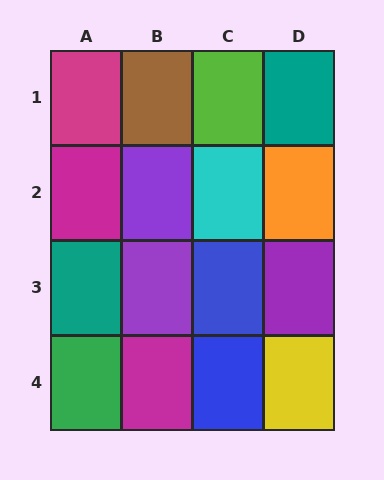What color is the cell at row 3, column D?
Purple.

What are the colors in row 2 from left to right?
Magenta, purple, cyan, orange.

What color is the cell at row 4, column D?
Yellow.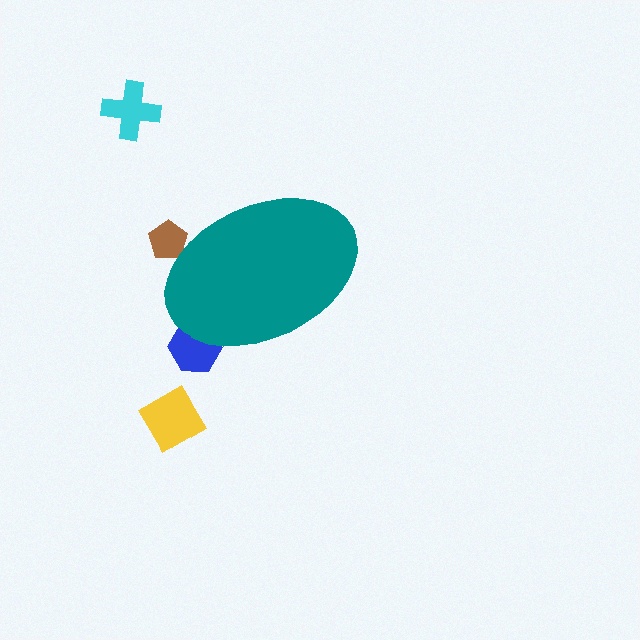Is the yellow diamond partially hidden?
No, the yellow diamond is fully visible.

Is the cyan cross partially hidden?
No, the cyan cross is fully visible.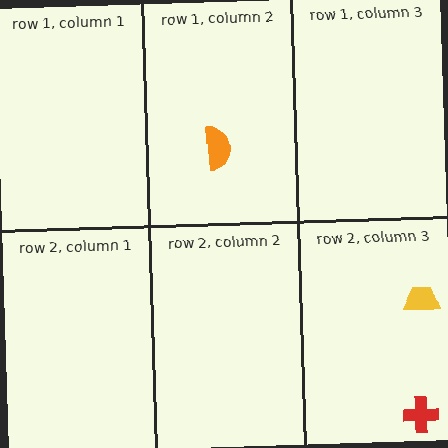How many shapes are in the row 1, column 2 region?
1.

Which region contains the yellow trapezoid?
The row 2, column 3 region.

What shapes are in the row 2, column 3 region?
The yellow trapezoid, the red cross.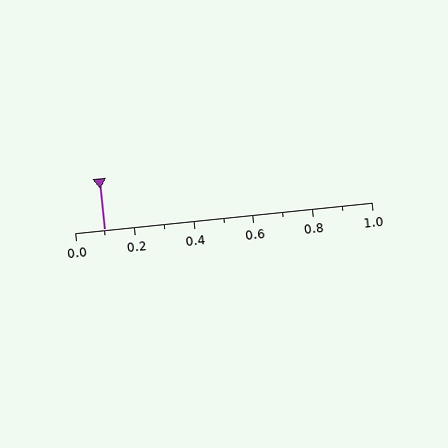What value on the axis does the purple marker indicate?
The marker indicates approximately 0.1.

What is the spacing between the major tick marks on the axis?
The major ticks are spaced 0.2 apart.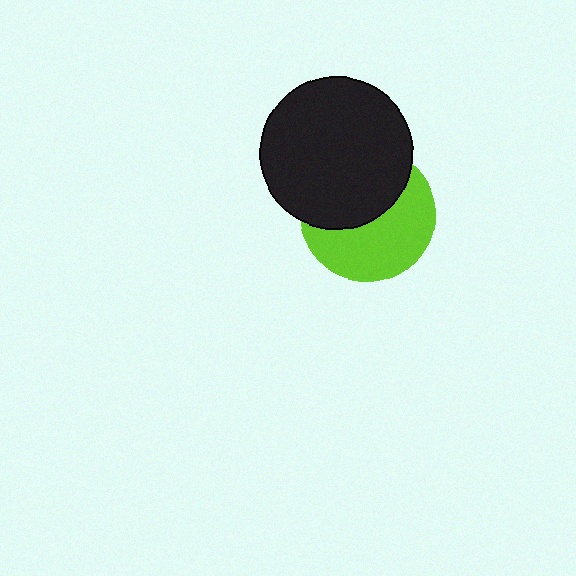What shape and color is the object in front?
The object in front is a black circle.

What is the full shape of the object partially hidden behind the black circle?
The partially hidden object is a lime circle.